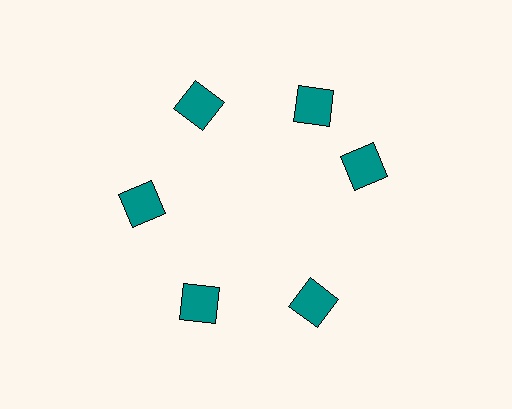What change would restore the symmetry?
The symmetry would be restored by rotating it back into even spacing with its neighbors so that all 6 squares sit at equal angles and equal distance from the center.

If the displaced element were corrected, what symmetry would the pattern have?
It would have 6-fold rotational symmetry — the pattern would map onto itself every 60 degrees.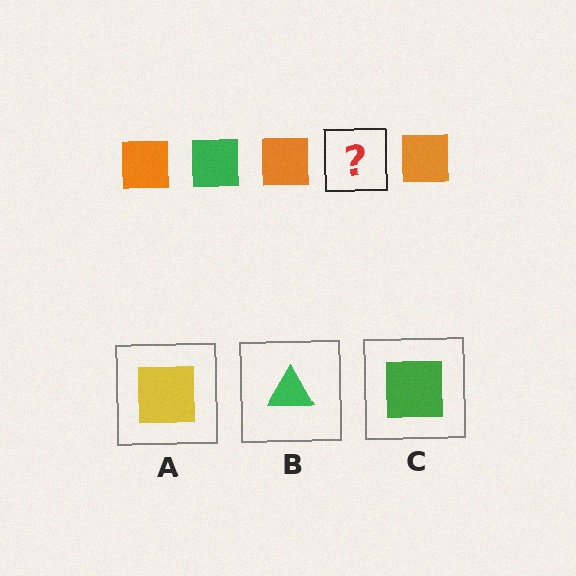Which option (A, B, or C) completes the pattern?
C.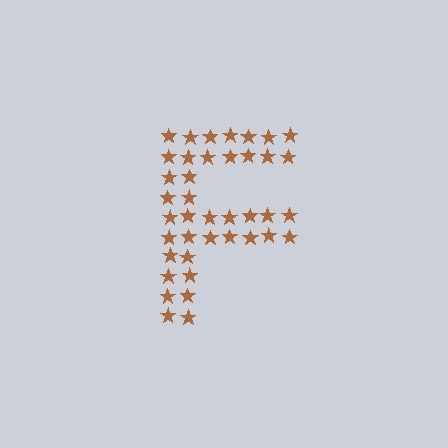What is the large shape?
The large shape is the letter F.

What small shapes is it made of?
It is made of small stars.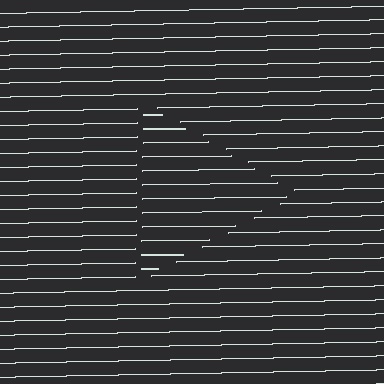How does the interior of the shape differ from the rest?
The interior of the shape contains the same grating, shifted by half a period — the contour is defined by the phase discontinuity where line-ends from the inner and outer gratings abut.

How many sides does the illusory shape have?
3 sides — the line-ends trace a triangle.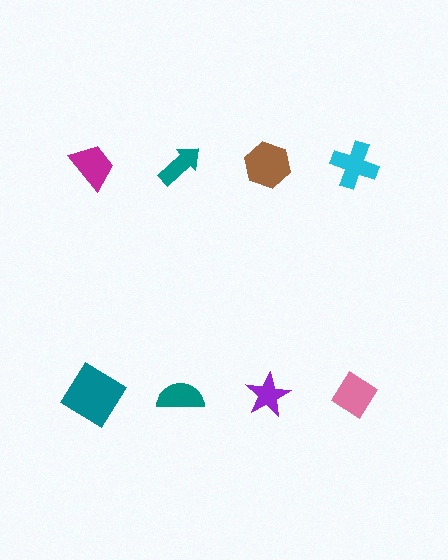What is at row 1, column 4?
A cyan cross.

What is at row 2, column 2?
A teal semicircle.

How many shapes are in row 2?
4 shapes.